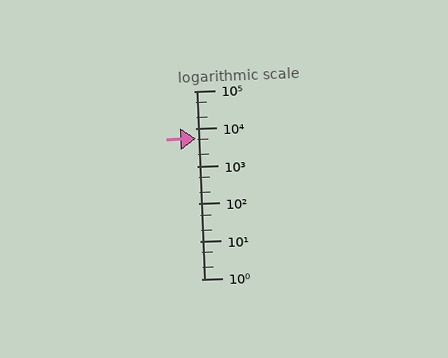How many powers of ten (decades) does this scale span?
The scale spans 5 decades, from 1 to 100000.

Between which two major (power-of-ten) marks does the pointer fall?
The pointer is between 1000 and 10000.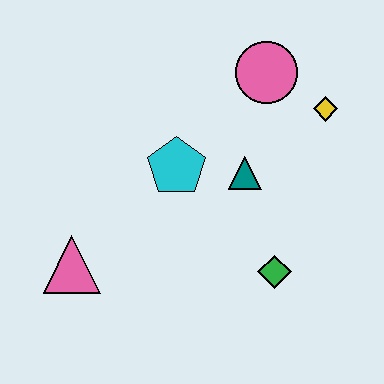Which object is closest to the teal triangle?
The cyan pentagon is closest to the teal triangle.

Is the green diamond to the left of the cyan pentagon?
No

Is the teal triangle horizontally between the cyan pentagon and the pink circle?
Yes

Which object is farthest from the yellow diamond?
The pink triangle is farthest from the yellow diamond.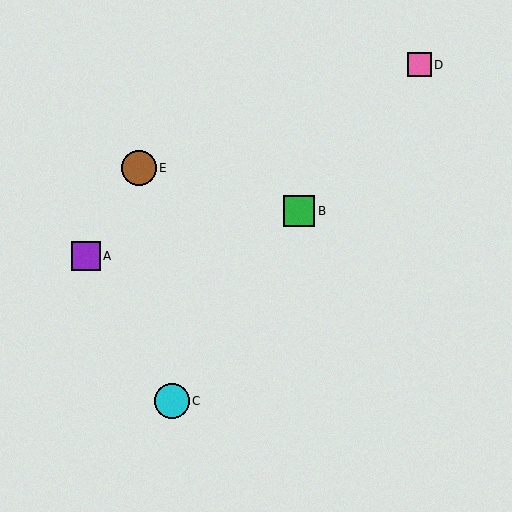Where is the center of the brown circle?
The center of the brown circle is at (139, 168).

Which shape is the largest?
The cyan circle (labeled C) is the largest.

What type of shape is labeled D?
Shape D is a pink square.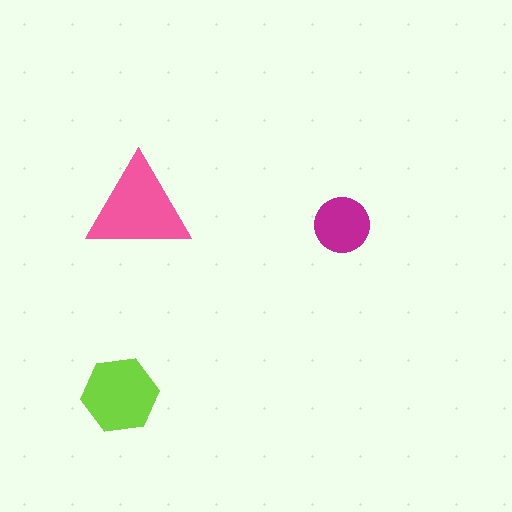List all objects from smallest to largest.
The magenta circle, the lime hexagon, the pink triangle.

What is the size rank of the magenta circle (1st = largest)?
3rd.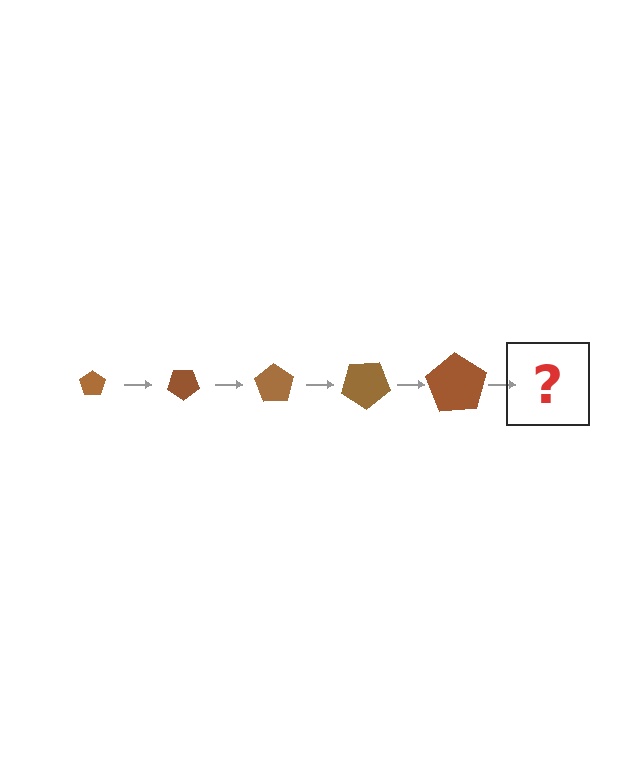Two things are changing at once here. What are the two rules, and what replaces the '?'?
The two rules are that the pentagon grows larger each step and it rotates 35 degrees each step. The '?' should be a pentagon, larger than the previous one and rotated 175 degrees from the start.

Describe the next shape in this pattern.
It should be a pentagon, larger than the previous one and rotated 175 degrees from the start.